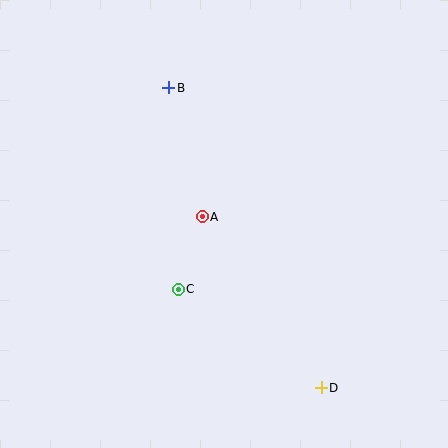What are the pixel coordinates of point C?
Point C is at (178, 289).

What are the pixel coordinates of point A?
Point A is at (202, 217).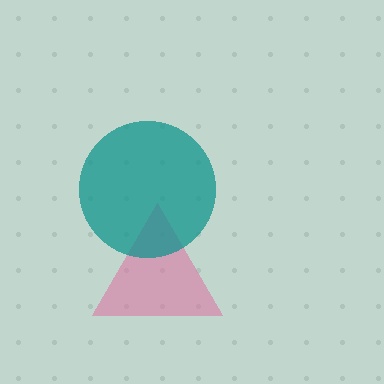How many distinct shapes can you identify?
There are 2 distinct shapes: a pink triangle, a teal circle.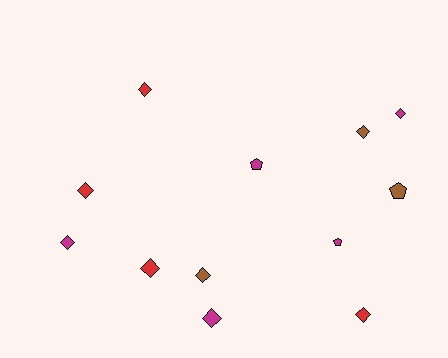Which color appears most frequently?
Magenta, with 5 objects.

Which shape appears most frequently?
Diamond, with 9 objects.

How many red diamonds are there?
There are 4 red diamonds.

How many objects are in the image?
There are 12 objects.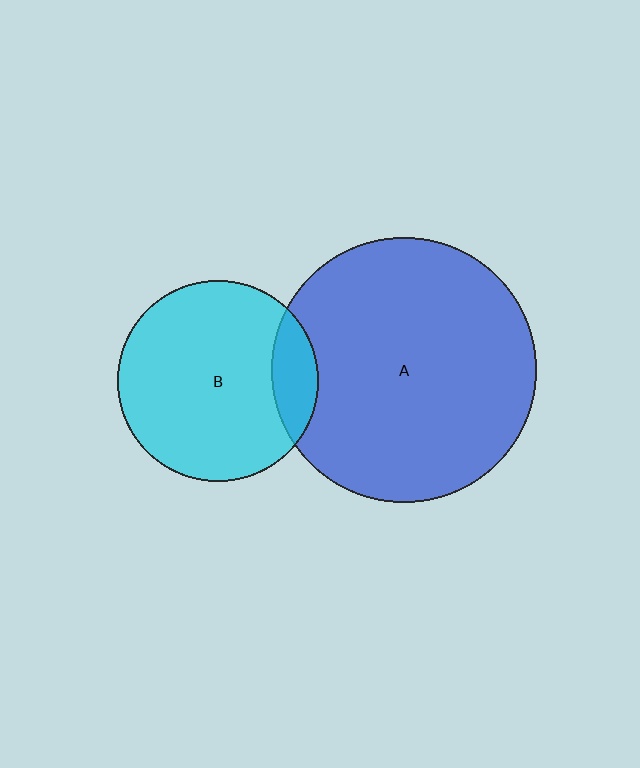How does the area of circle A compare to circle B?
Approximately 1.7 times.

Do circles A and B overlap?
Yes.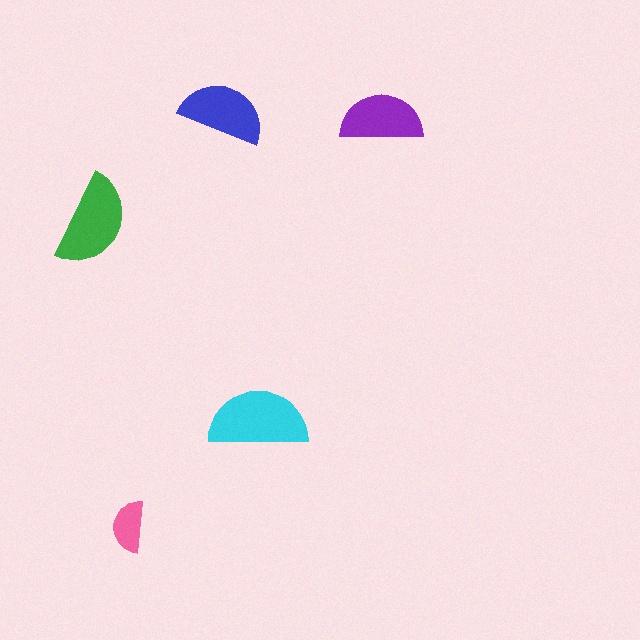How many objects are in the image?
There are 5 objects in the image.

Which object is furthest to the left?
The green semicircle is leftmost.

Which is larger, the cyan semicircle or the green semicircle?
The cyan one.